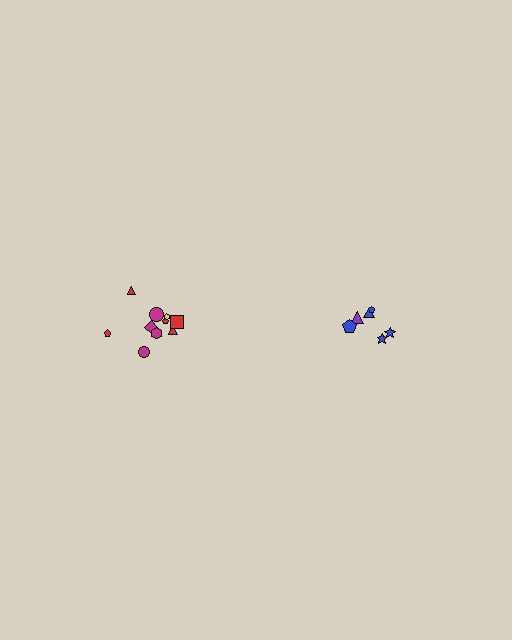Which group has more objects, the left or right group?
The left group.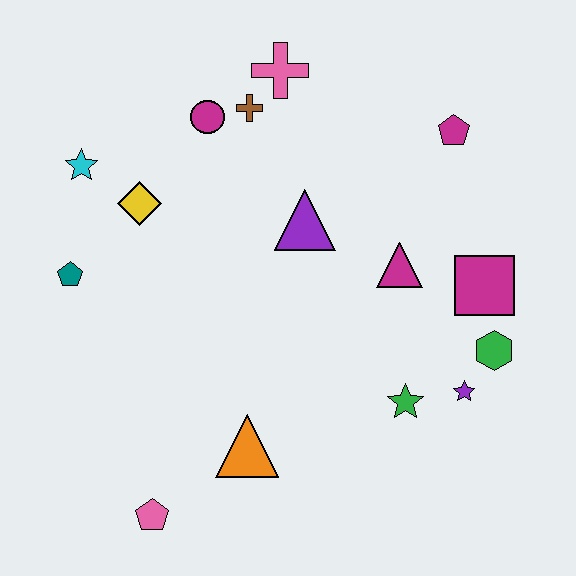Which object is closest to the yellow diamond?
The cyan star is closest to the yellow diamond.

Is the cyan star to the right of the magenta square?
No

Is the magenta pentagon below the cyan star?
No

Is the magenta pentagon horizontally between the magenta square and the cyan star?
Yes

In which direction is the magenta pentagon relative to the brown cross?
The magenta pentagon is to the right of the brown cross.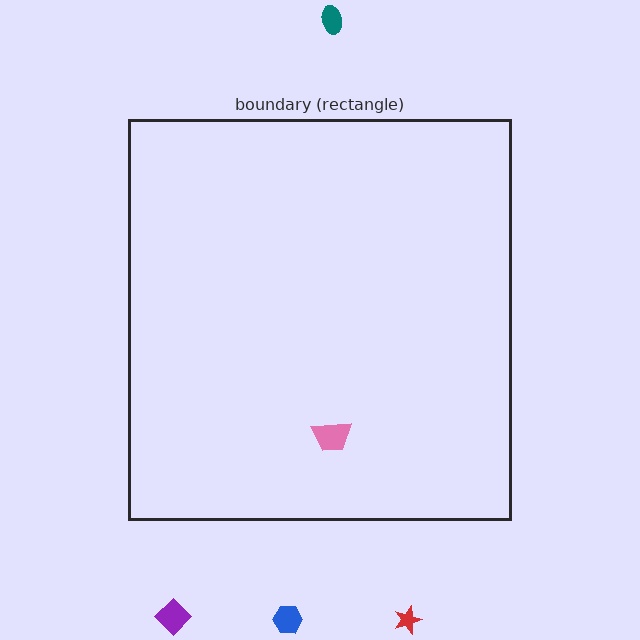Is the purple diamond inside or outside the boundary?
Outside.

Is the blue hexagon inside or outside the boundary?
Outside.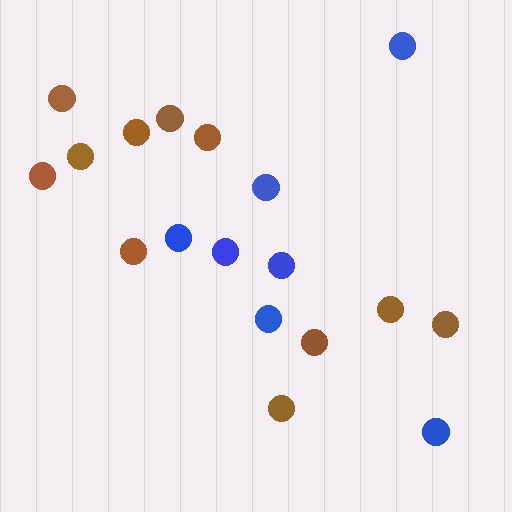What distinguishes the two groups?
There are 2 groups: one group of brown circles (11) and one group of blue circles (7).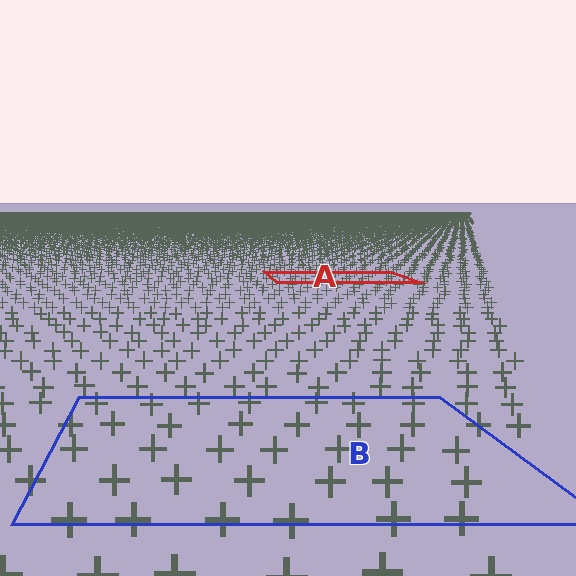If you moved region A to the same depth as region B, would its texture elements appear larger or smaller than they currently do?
They would appear larger. At a closer depth, the same texture elements are projected at a bigger on-screen size.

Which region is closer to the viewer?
Region B is closer. The texture elements there are larger and more spread out.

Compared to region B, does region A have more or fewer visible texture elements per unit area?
Region A has more texture elements per unit area — they are packed more densely because it is farther away.